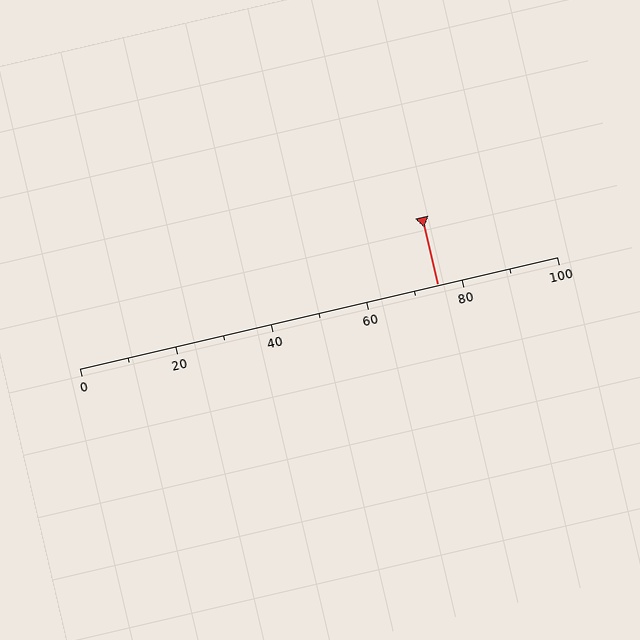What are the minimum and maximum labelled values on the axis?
The axis runs from 0 to 100.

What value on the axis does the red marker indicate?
The marker indicates approximately 75.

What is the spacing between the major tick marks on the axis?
The major ticks are spaced 20 apart.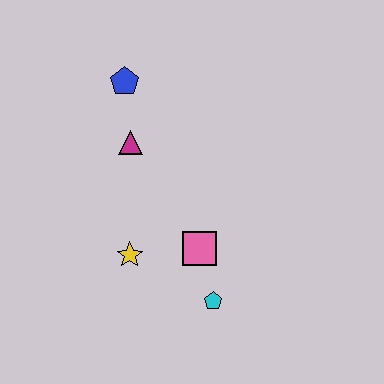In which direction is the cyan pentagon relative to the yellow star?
The cyan pentagon is to the right of the yellow star.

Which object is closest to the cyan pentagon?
The pink square is closest to the cyan pentagon.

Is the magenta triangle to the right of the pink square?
No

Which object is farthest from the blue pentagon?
The cyan pentagon is farthest from the blue pentagon.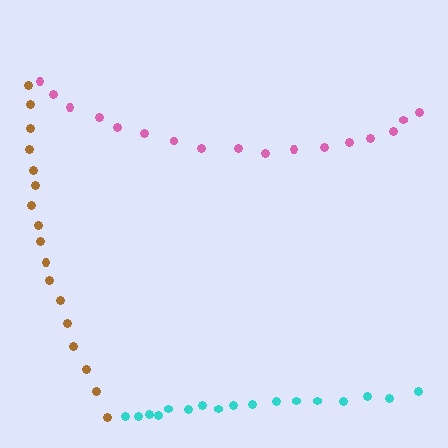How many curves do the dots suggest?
There are 3 distinct paths.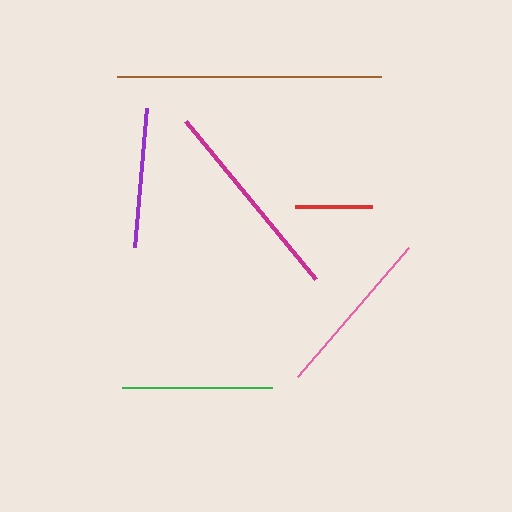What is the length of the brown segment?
The brown segment is approximately 265 pixels long.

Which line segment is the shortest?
The red line is the shortest at approximately 77 pixels.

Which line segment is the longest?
The brown line is the longest at approximately 265 pixels.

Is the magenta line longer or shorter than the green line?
The magenta line is longer than the green line.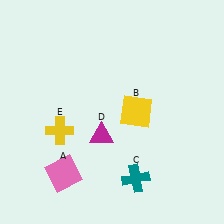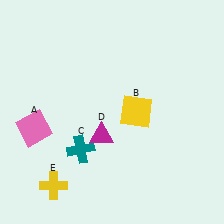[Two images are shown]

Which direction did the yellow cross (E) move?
The yellow cross (E) moved down.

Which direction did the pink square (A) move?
The pink square (A) moved up.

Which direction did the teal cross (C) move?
The teal cross (C) moved left.